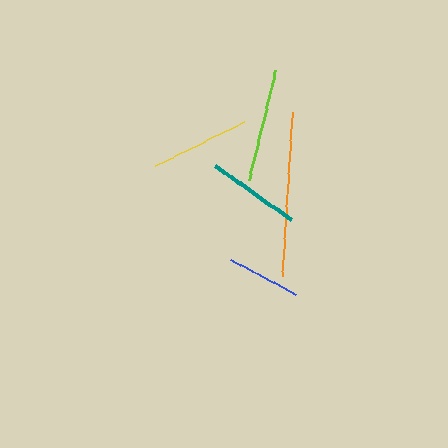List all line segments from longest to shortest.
From longest to shortest: orange, lime, yellow, teal, blue.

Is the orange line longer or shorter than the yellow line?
The orange line is longer than the yellow line.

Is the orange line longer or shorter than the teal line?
The orange line is longer than the teal line.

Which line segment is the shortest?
The blue line is the shortest at approximately 73 pixels.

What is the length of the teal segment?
The teal segment is approximately 93 pixels long.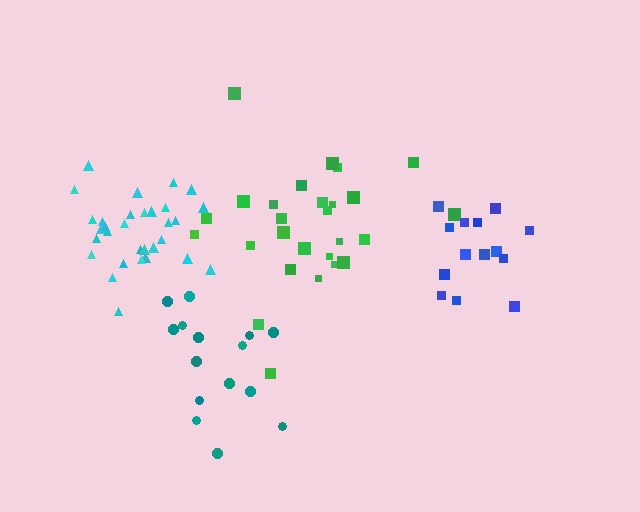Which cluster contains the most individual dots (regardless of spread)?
Cyan (32).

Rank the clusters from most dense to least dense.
cyan, green, blue, teal.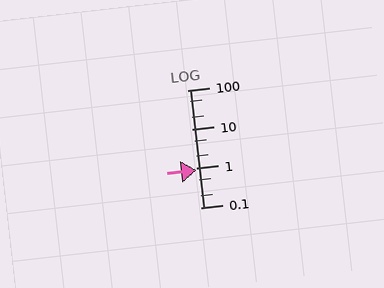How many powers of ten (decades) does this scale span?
The scale spans 3 decades, from 0.1 to 100.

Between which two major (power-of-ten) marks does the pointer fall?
The pointer is between 0.1 and 1.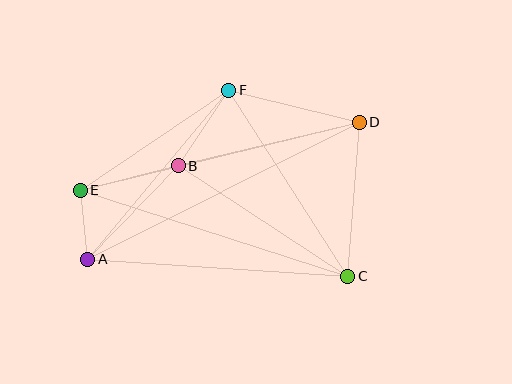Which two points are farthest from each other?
Points A and D are farthest from each other.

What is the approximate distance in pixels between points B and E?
The distance between B and E is approximately 101 pixels.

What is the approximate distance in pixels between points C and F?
The distance between C and F is approximately 221 pixels.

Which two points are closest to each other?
Points A and E are closest to each other.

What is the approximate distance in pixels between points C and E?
The distance between C and E is approximately 281 pixels.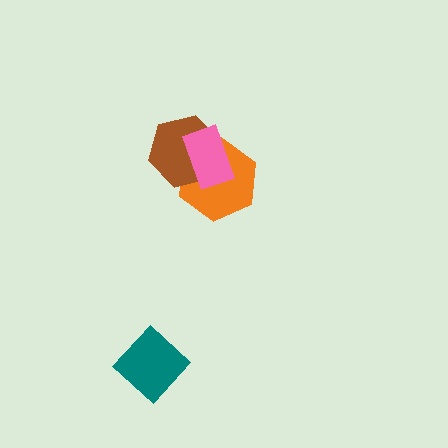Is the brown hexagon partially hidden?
Yes, it is partially covered by another shape.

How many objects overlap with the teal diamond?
0 objects overlap with the teal diamond.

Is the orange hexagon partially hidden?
Yes, it is partially covered by another shape.